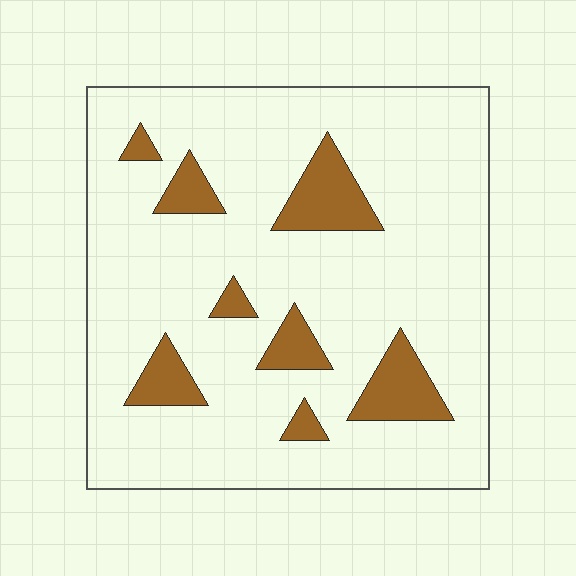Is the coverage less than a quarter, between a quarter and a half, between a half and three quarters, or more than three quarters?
Less than a quarter.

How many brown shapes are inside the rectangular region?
8.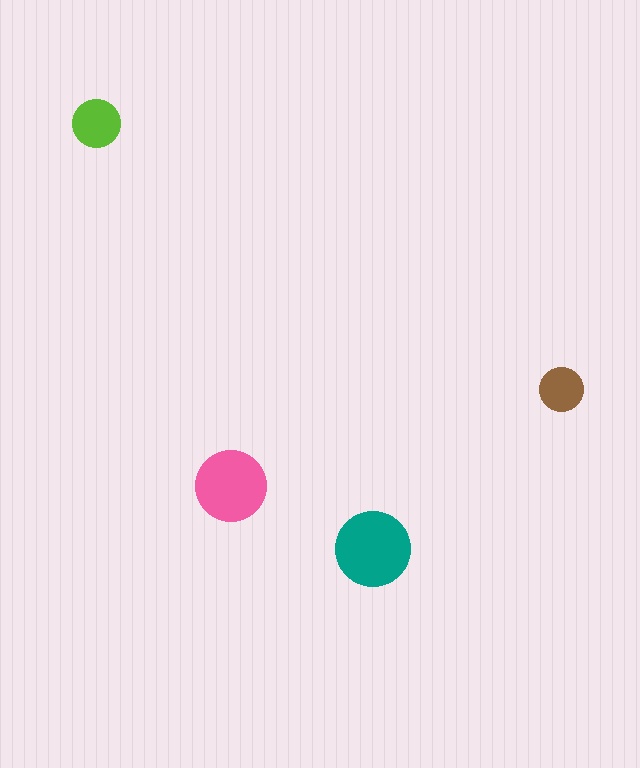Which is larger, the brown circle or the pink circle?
The pink one.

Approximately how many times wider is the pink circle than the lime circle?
About 1.5 times wider.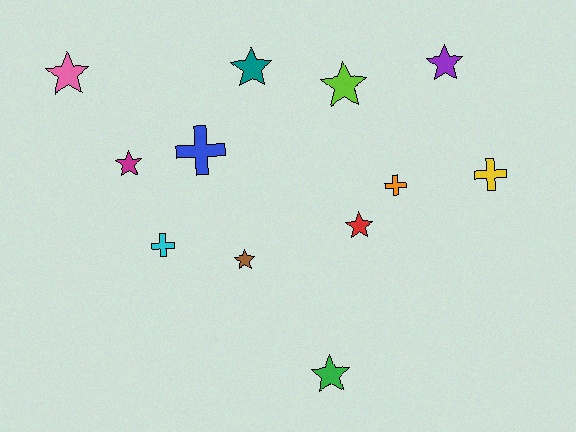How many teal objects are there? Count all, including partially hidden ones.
There is 1 teal object.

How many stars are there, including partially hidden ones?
There are 8 stars.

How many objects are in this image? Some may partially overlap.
There are 12 objects.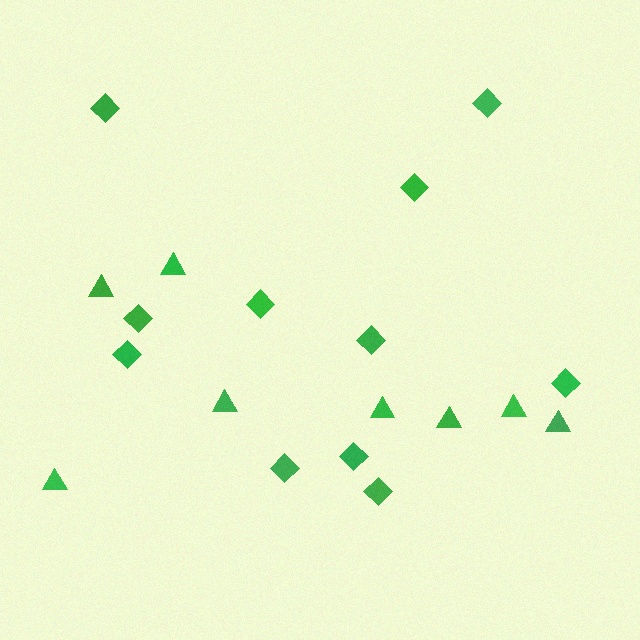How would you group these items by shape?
There are 2 groups: one group of diamonds (11) and one group of triangles (8).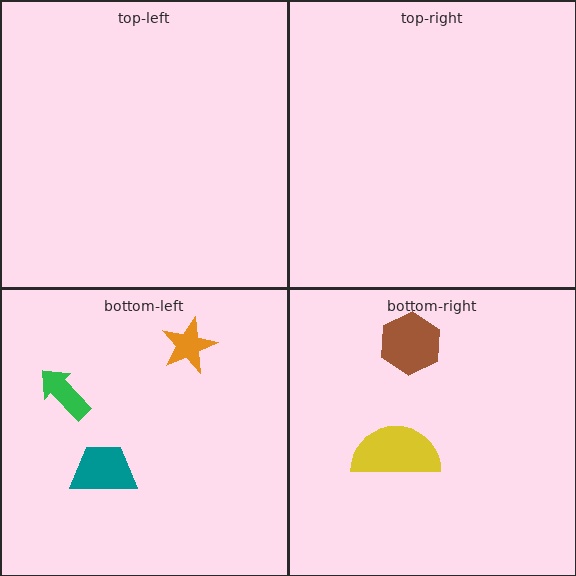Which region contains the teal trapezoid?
The bottom-left region.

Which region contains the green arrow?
The bottom-left region.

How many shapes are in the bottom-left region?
3.